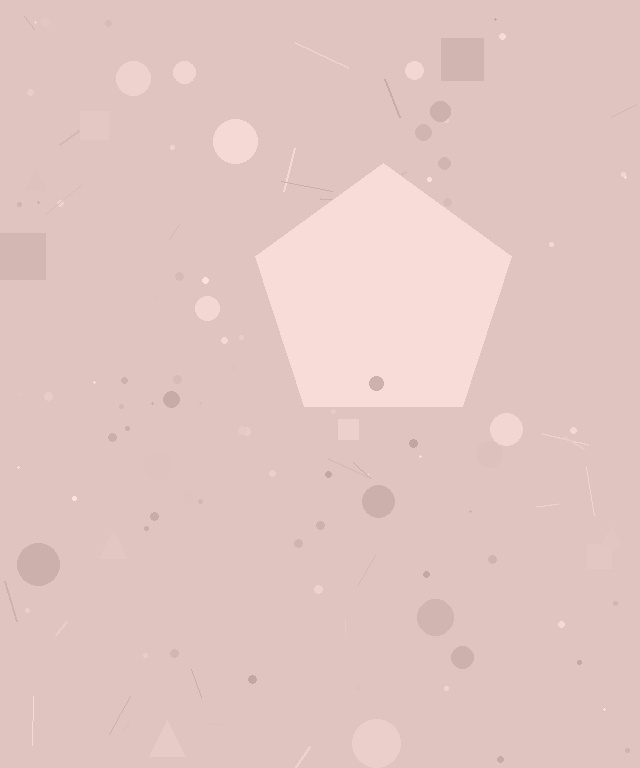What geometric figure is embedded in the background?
A pentagon is embedded in the background.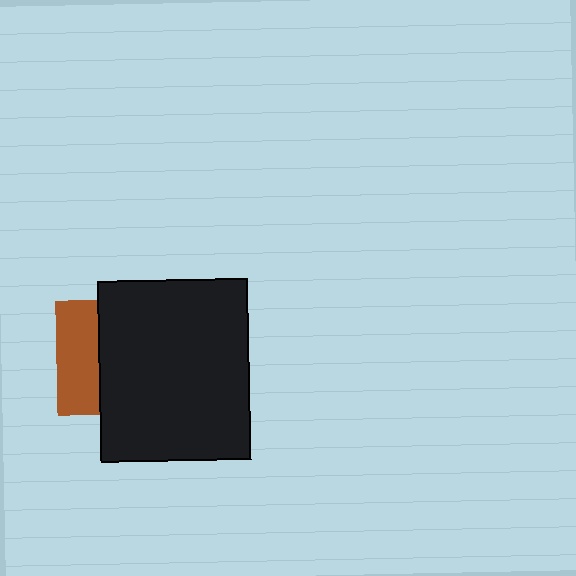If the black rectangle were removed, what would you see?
You would see the complete brown square.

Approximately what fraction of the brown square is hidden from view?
Roughly 63% of the brown square is hidden behind the black rectangle.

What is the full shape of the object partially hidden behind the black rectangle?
The partially hidden object is a brown square.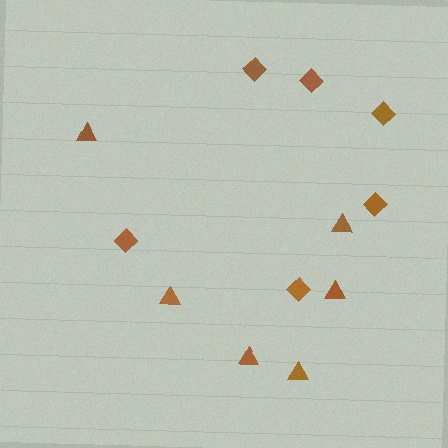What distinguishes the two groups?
There are 2 groups: one group of diamonds (6) and one group of triangles (6).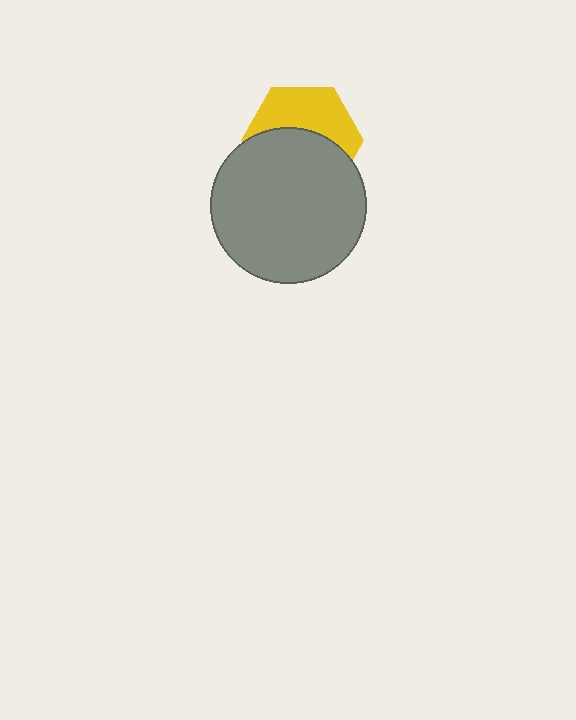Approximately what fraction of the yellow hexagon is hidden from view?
Roughly 55% of the yellow hexagon is hidden behind the gray circle.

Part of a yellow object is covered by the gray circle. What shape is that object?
It is a hexagon.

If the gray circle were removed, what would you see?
You would see the complete yellow hexagon.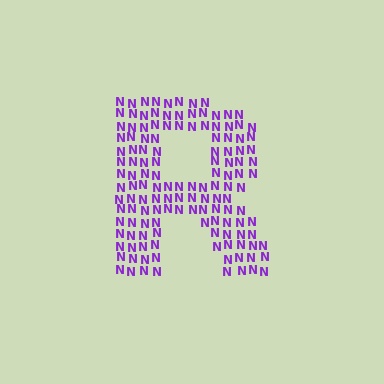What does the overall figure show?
The overall figure shows the letter R.